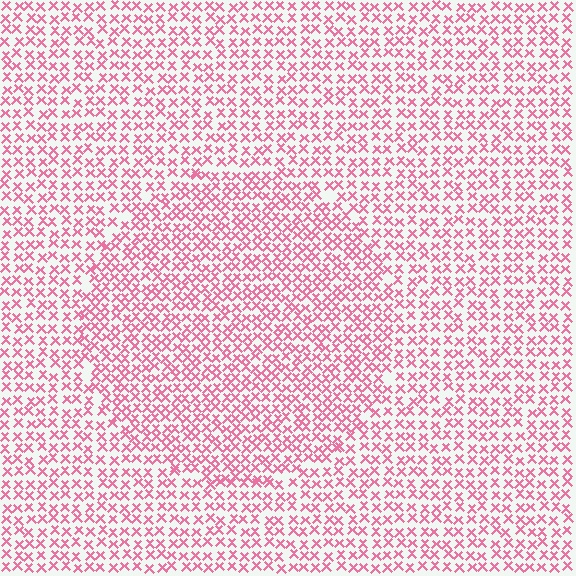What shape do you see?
I see a circle.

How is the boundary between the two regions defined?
The boundary is defined by a change in element density (approximately 1.4x ratio). All elements are the same color, size, and shape.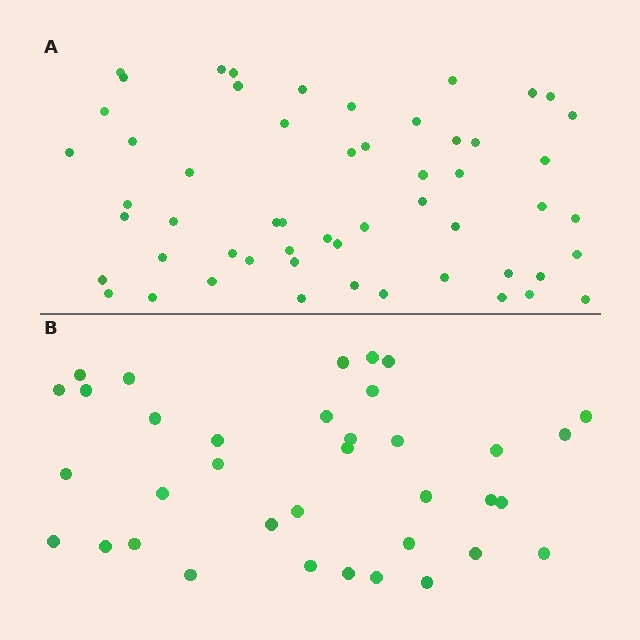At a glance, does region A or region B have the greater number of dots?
Region A (the top region) has more dots.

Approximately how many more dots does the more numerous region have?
Region A has approximately 20 more dots than region B.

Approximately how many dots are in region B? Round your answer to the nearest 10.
About 40 dots. (The exact count is 36, which rounds to 40.)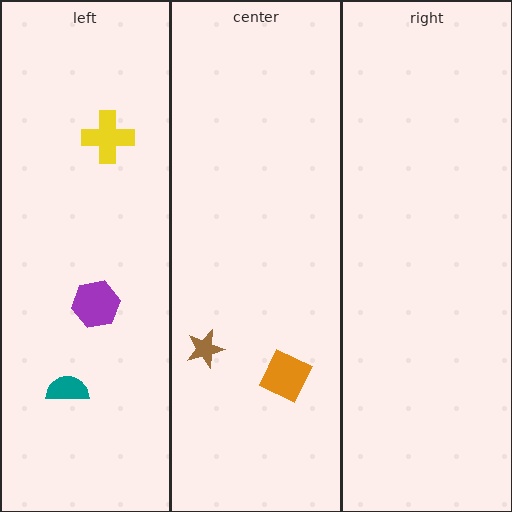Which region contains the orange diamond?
The center region.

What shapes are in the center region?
The brown star, the orange diamond.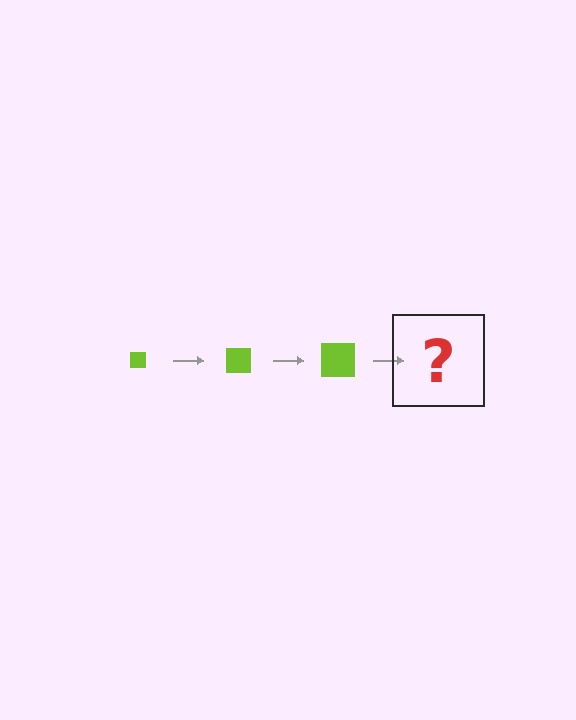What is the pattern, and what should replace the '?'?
The pattern is that the square gets progressively larger each step. The '?' should be a lime square, larger than the previous one.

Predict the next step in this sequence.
The next step is a lime square, larger than the previous one.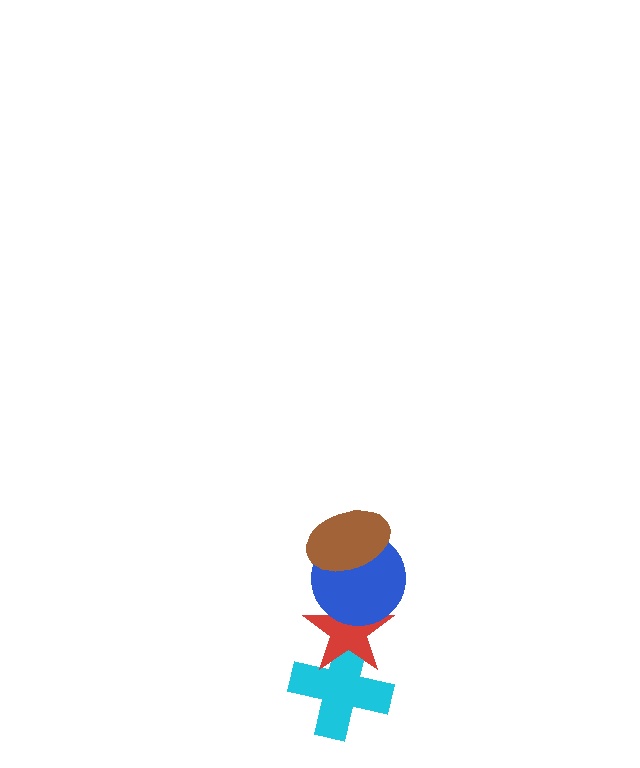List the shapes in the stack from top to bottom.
From top to bottom: the brown ellipse, the blue circle, the red star, the cyan cross.